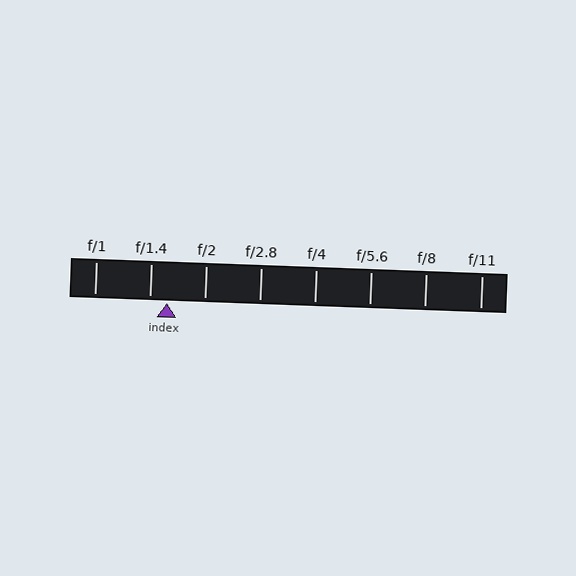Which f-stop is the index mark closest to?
The index mark is closest to f/1.4.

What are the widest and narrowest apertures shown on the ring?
The widest aperture shown is f/1 and the narrowest is f/11.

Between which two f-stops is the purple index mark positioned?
The index mark is between f/1.4 and f/2.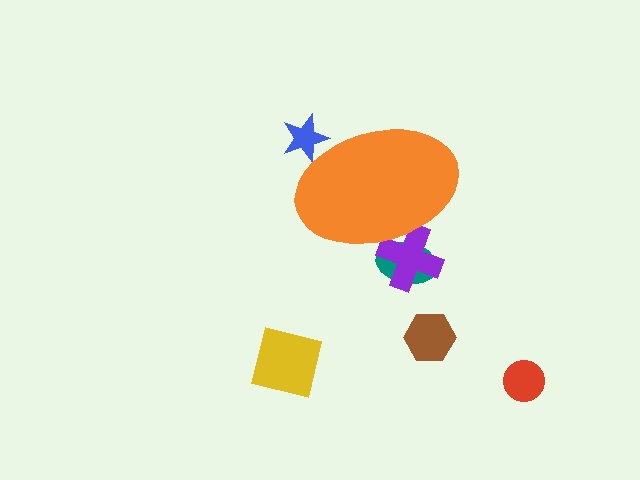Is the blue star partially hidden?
Yes, the blue star is partially hidden behind the orange ellipse.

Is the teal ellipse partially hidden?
Yes, the teal ellipse is partially hidden behind the orange ellipse.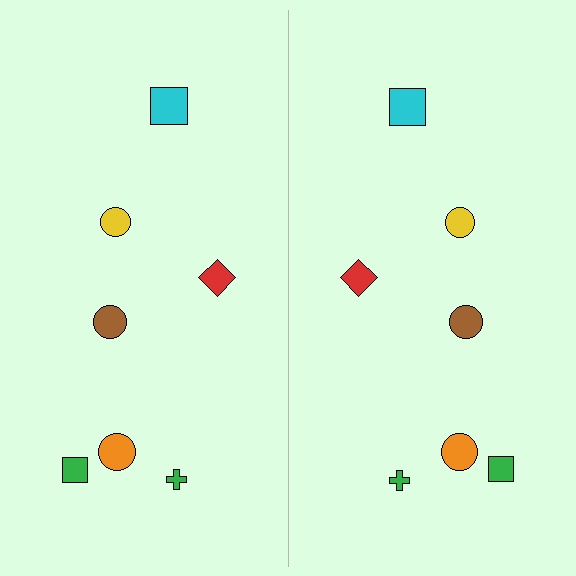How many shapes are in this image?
There are 14 shapes in this image.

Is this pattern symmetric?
Yes, this pattern has bilateral (reflection) symmetry.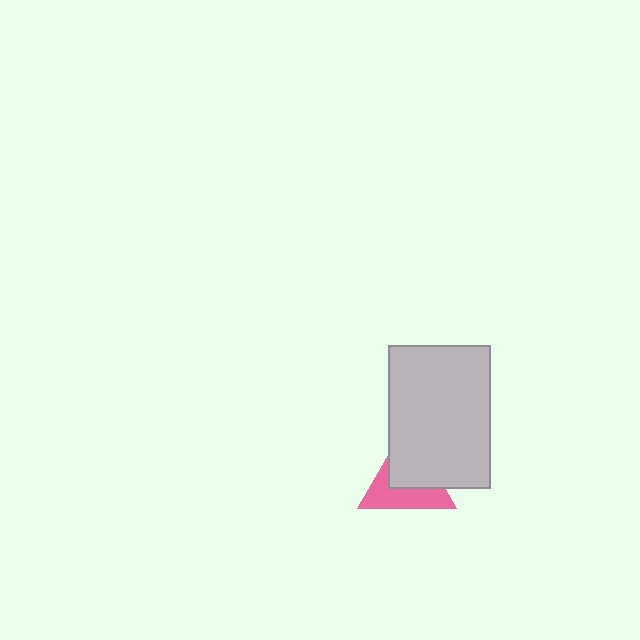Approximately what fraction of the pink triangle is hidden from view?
Roughly 52% of the pink triangle is hidden behind the light gray rectangle.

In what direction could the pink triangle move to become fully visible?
The pink triangle could move toward the lower-left. That would shift it out from behind the light gray rectangle entirely.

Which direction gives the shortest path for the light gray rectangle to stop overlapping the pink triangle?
Moving toward the upper-right gives the shortest separation.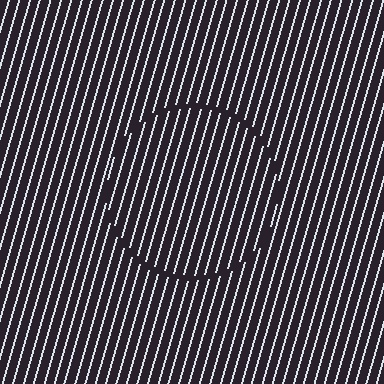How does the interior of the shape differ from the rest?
The interior of the shape contains the same grating, shifted by half a period — the contour is defined by the phase discontinuity where line-ends from the inner and outer gratings abut.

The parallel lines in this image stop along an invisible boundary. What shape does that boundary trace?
An illusory circle. The interior of the shape contains the same grating, shifted by half a period — the contour is defined by the phase discontinuity where line-ends from the inner and outer gratings abut.